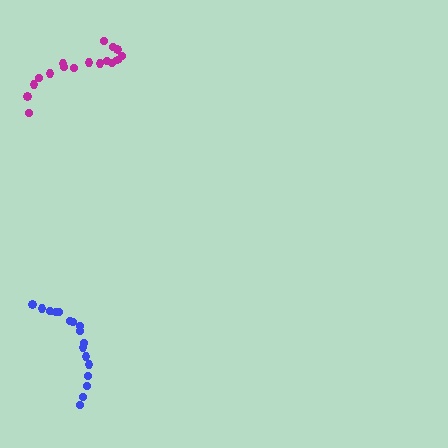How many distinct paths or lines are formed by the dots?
There are 2 distinct paths.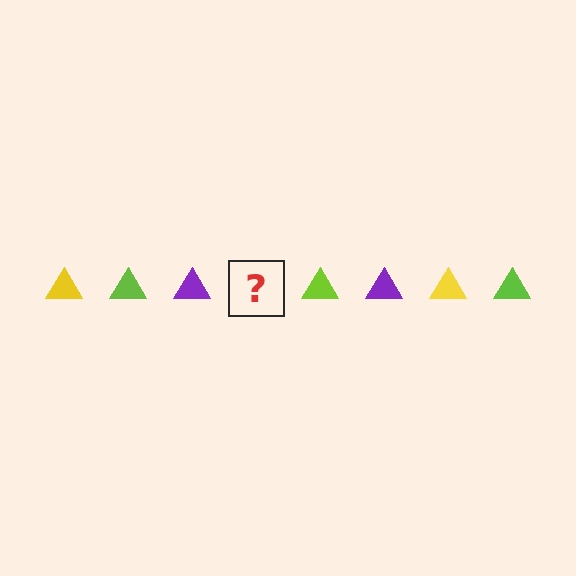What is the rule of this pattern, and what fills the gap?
The rule is that the pattern cycles through yellow, lime, purple triangles. The gap should be filled with a yellow triangle.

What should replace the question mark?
The question mark should be replaced with a yellow triangle.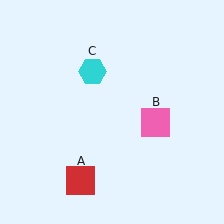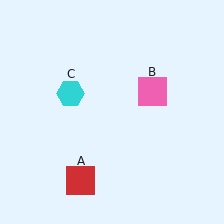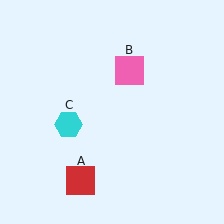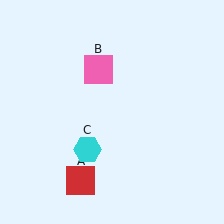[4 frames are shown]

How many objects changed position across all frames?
2 objects changed position: pink square (object B), cyan hexagon (object C).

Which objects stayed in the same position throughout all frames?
Red square (object A) remained stationary.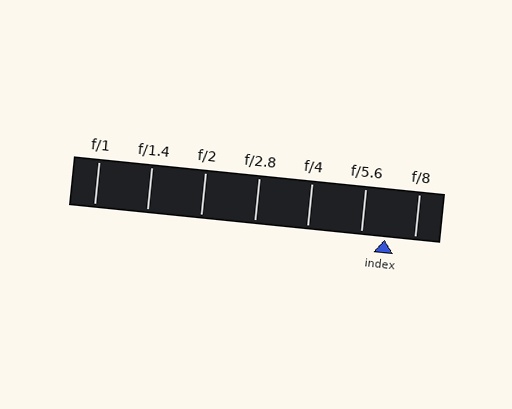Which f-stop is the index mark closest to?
The index mark is closest to f/5.6.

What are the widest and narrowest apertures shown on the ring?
The widest aperture shown is f/1 and the narrowest is f/8.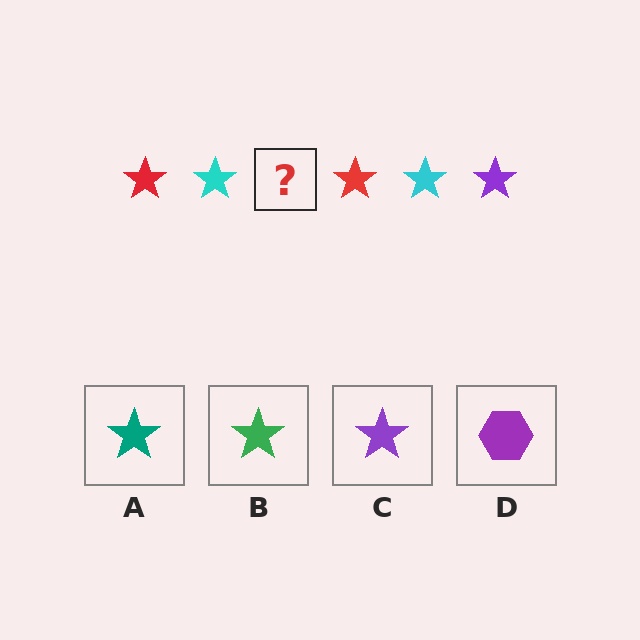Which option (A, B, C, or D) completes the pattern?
C.